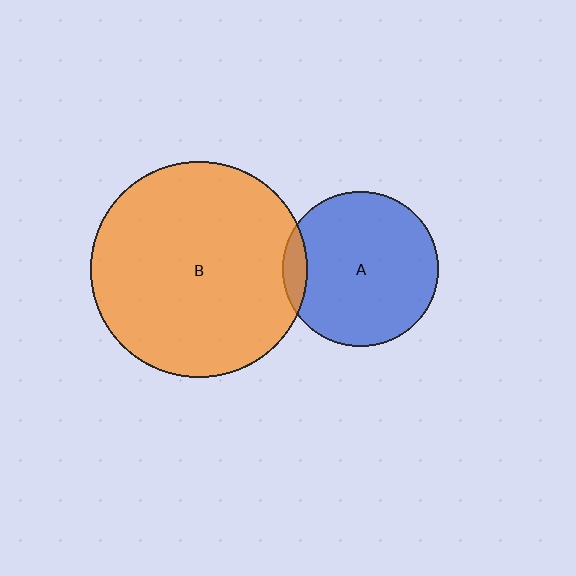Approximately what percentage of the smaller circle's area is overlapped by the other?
Approximately 10%.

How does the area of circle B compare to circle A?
Approximately 1.9 times.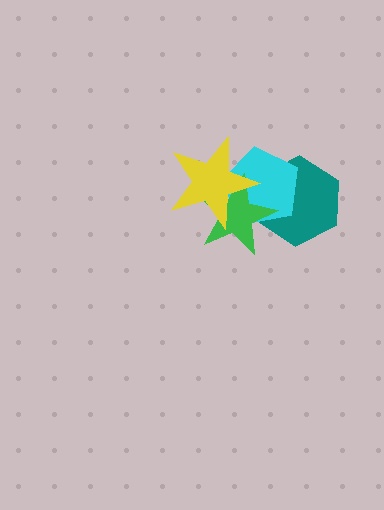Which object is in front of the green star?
The yellow star is in front of the green star.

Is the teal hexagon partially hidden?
Yes, it is partially covered by another shape.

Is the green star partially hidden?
Yes, it is partially covered by another shape.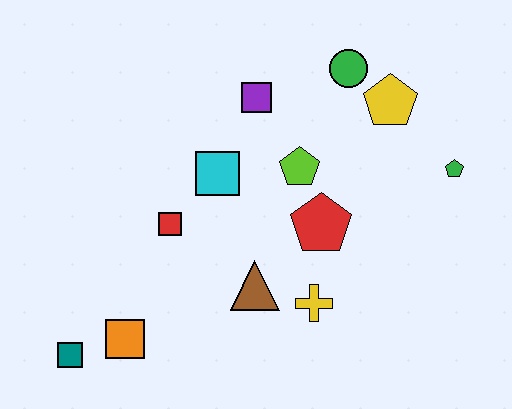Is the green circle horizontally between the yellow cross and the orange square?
No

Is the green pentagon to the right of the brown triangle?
Yes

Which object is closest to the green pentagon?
The yellow pentagon is closest to the green pentagon.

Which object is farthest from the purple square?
The teal square is farthest from the purple square.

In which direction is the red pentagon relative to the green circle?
The red pentagon is below the green circle.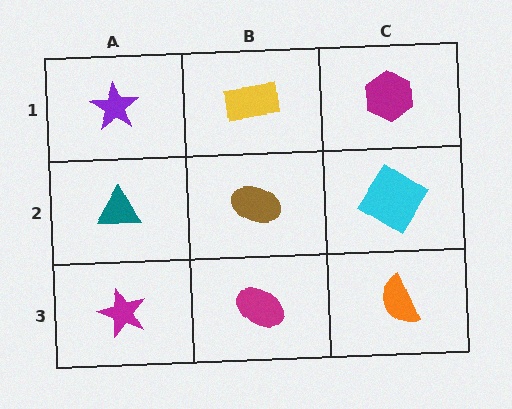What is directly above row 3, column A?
A teal triangle.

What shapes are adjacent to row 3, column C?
A cyan diamond (row 2, column C), a magenta ellipse (row 3, column B).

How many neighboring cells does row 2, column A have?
3.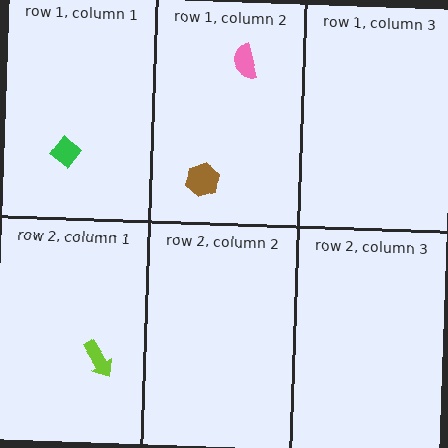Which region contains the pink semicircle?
The row 1, column 2 region.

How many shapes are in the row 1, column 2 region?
2.